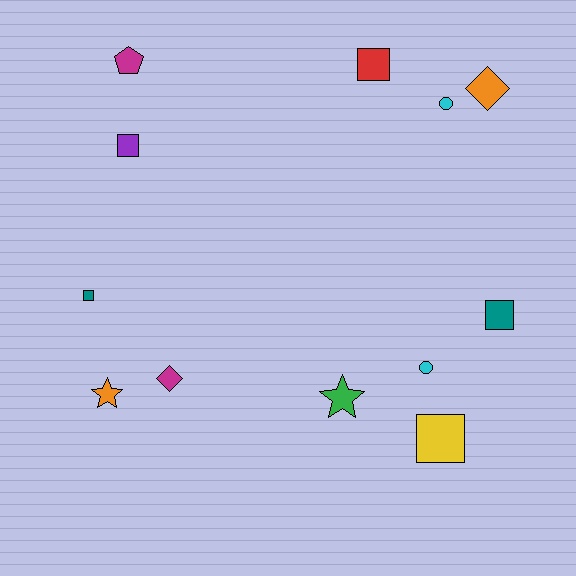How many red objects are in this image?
There is 1 red object.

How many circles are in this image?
There are 2 circles.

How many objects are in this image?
There are 12 objects.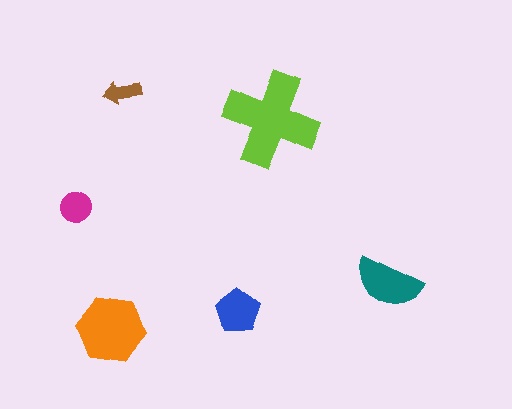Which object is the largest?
The lime cross.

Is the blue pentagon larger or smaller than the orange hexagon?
Smaller.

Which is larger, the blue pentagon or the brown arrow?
The blue pentagon.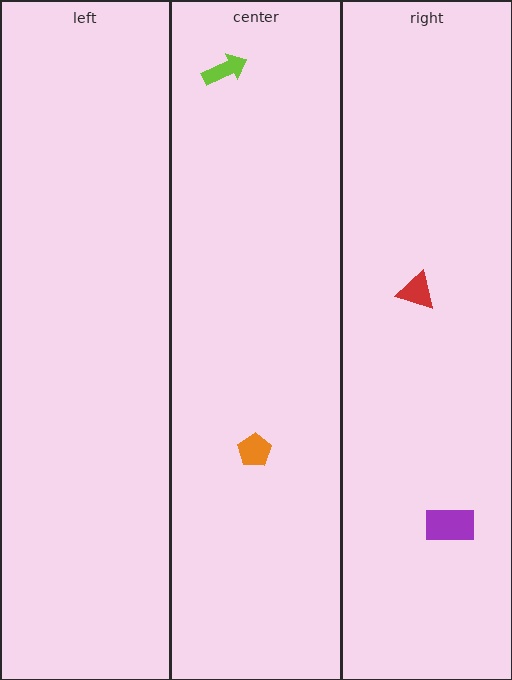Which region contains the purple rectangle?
The right region.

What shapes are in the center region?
The orange pentagon, the lime arrow.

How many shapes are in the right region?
2.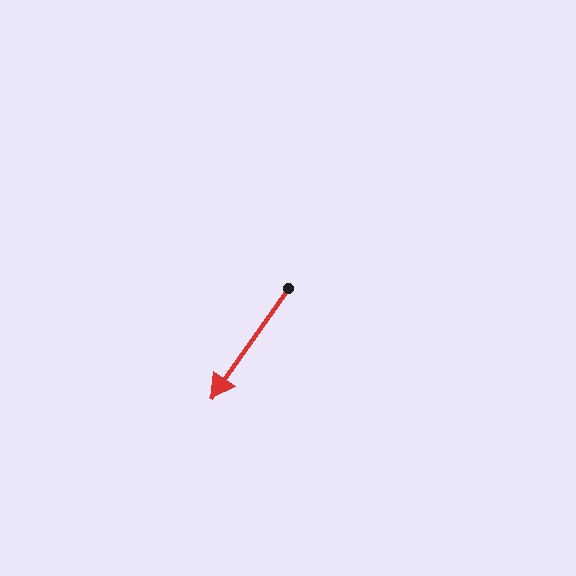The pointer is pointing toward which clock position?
Roughly 7 o'clock.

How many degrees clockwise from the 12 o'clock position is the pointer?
Approximately 215 degrees.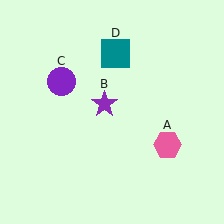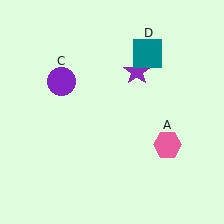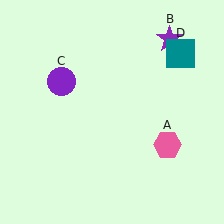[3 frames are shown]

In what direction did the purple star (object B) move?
The purple star (object B) moved up and to the right.